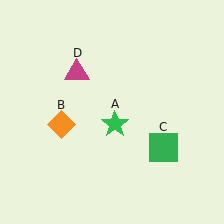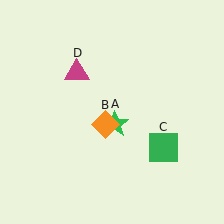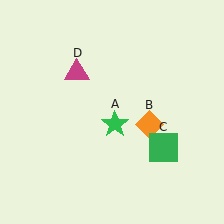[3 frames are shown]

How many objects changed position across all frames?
1 object changed position: orange diamond (object B).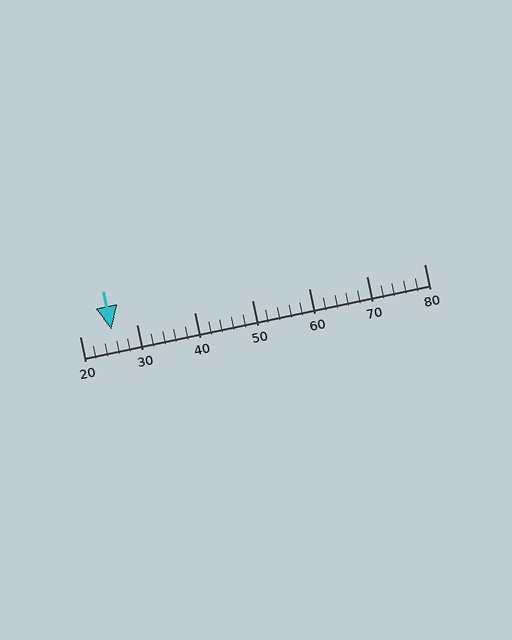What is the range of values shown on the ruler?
The ruler shows values from 20 to 80.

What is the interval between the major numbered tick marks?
The major tick marks are spaced 10 units apart.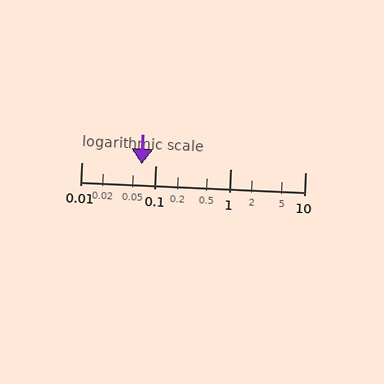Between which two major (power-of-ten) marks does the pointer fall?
The pointer is between 0.01 and 0.1.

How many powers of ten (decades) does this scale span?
The scale spans 3 decades, from 0.01 to 10.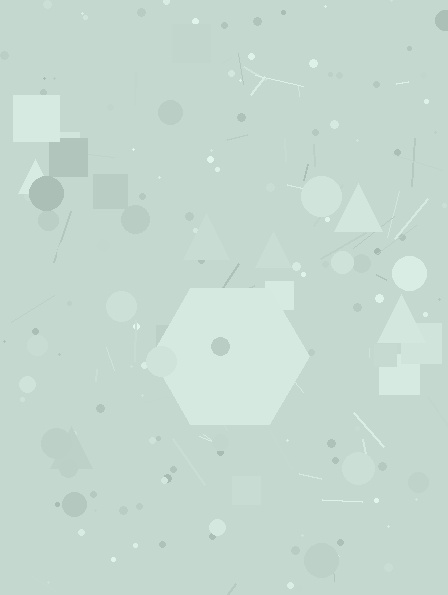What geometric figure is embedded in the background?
A hexagon is embedded in the background.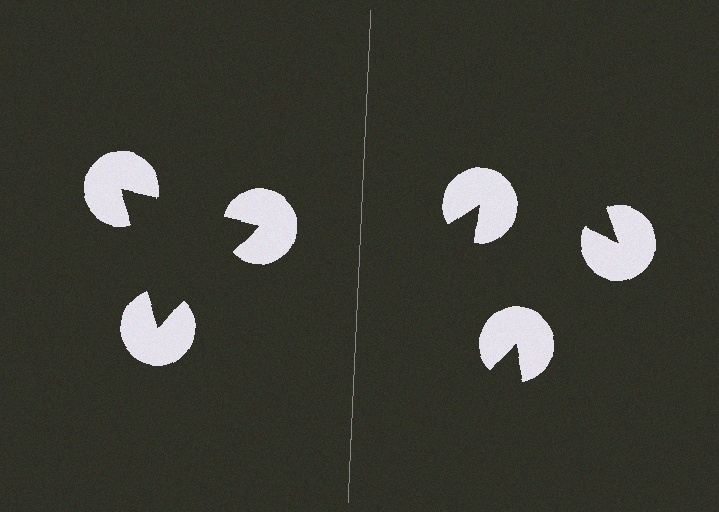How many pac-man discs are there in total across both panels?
6 — 3 on each side.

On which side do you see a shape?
An illusory triangle appears on the left side. On the right side the wedge cuts are rotated, so no coherent shape forms.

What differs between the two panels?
The pac-man discs are positioned identically on both sides; only the wedge orientations differ. On the left they align to a triangle; on the right they are misaligned.